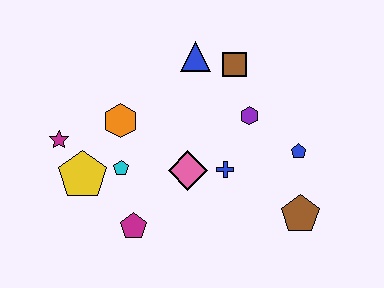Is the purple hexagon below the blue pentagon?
No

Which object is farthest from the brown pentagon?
The magenta star is farthest from the brown pentagon.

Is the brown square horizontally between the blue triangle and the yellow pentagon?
No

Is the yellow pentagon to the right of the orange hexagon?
No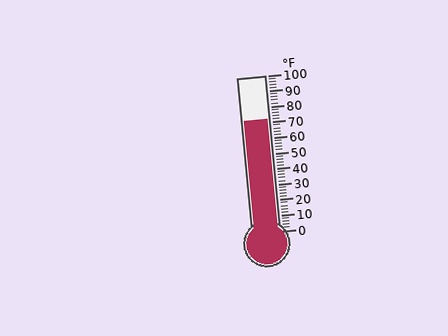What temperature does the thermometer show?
The thermometer shows approximately 72°F.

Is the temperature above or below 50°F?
The temperature is above 50°F.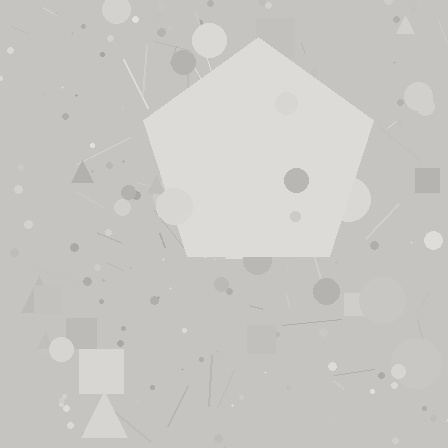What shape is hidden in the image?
A pentagon is hidden in the image.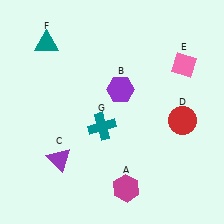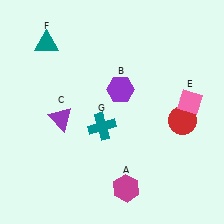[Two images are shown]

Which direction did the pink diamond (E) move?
The pink diamond (E) moved down.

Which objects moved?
The objects that moved are: the purple triangle (C), the pink diamond (E).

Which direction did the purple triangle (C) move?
The purple triangle (C) moved up.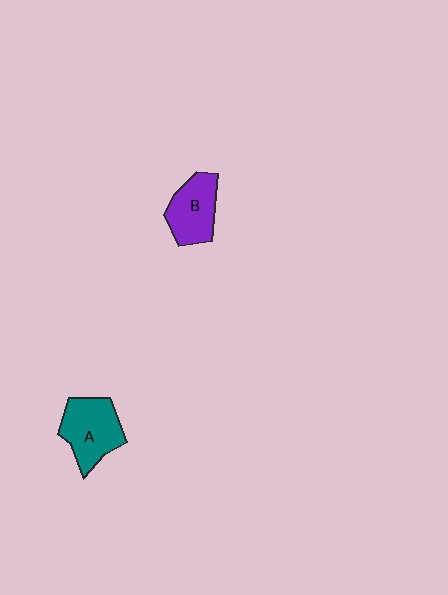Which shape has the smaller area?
Shape B (purple).